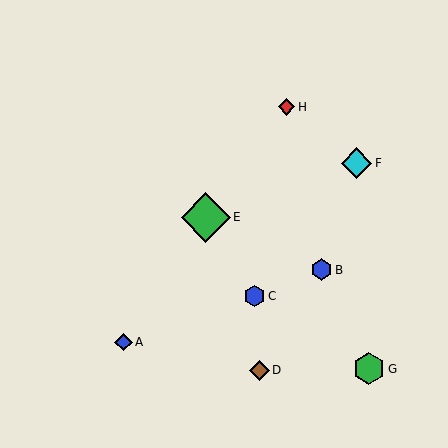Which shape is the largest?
The green diamond (labeled E) is the largest.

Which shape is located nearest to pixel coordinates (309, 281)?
The blue hexagon (labeled B) at (322, 270) is nearest to that location.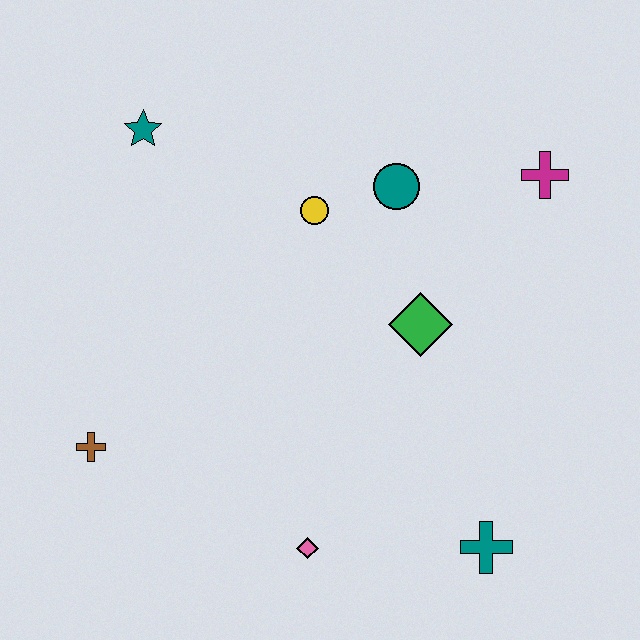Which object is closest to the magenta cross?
The teal circle is closest to the magenta cross.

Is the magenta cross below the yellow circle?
No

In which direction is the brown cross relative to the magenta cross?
The brown cross is to the left of the magenta cross.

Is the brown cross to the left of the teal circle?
Yes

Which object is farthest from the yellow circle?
The teal cross is farthest from the yellow circle.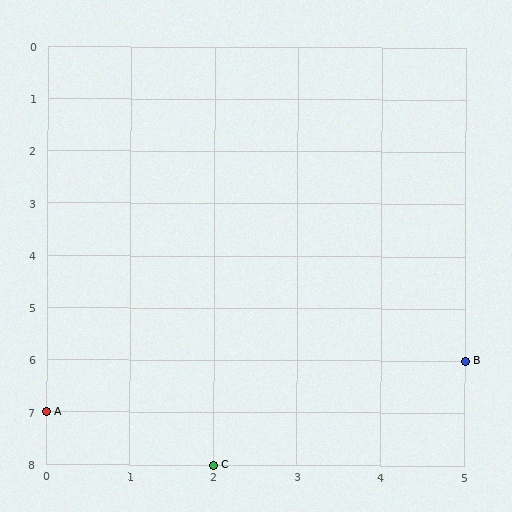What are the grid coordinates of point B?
Point B is at grid coordinates (5, 6).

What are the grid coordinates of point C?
Point C is at grid coordinates (2, 8).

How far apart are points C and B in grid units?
Points C and B are 3 columns and 2 rows apart (about 3.6 grid units diagonally).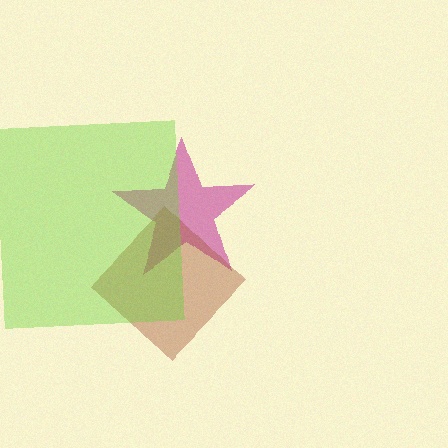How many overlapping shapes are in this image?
There are 3 overlapping shapes in the image.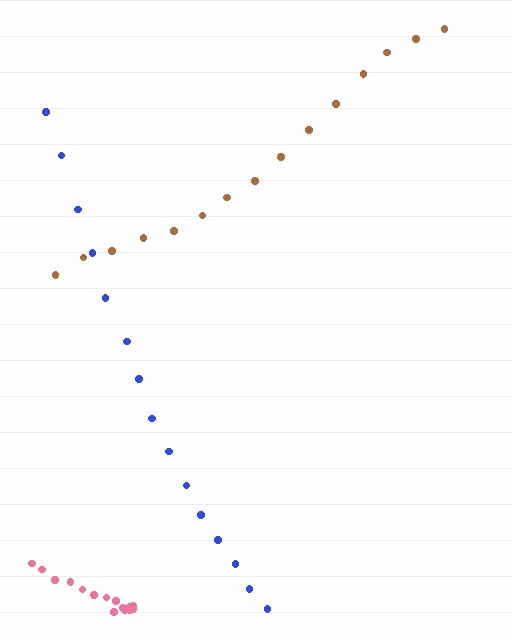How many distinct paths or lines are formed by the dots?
There are 3 distinct paths.